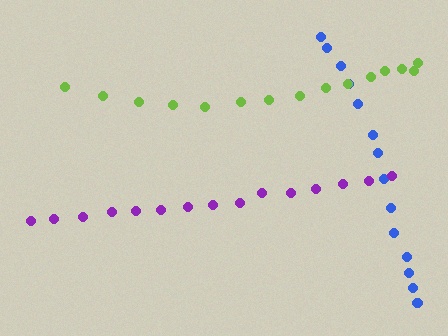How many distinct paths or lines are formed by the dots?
There are 3 distinct paths.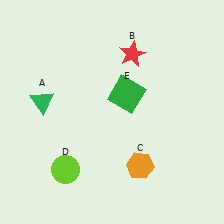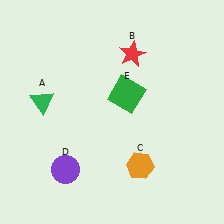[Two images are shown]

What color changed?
The circle (D) changed from lime in Image 1 to purple in Image 2.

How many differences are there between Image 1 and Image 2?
There is 1 difference between the two images.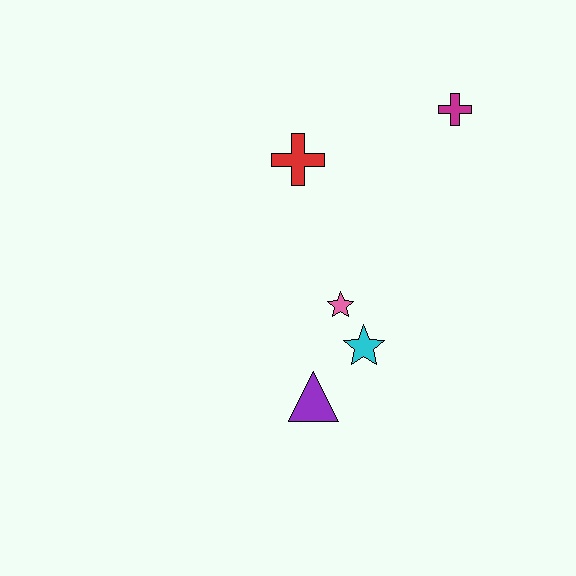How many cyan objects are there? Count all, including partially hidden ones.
There is 1 cyan object.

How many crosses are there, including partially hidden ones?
There are 2 crosses.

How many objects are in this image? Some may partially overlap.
There are 5 objects.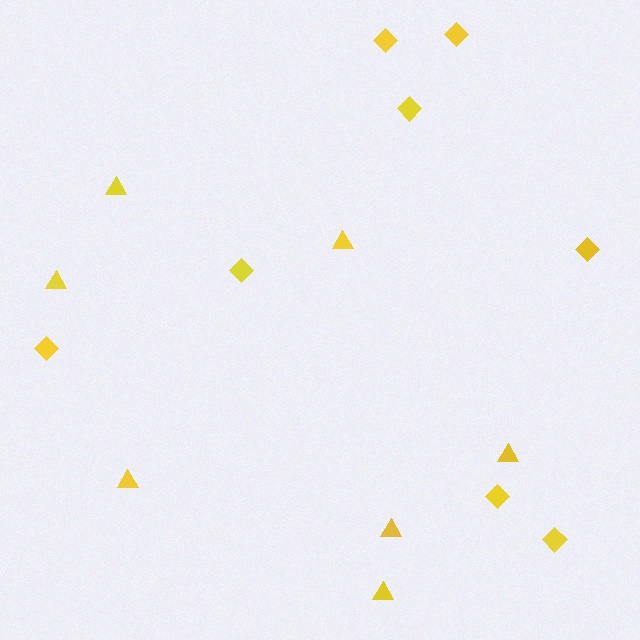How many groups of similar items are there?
There are 2 groups: one group of triangles (7) and one group of diamonds (8).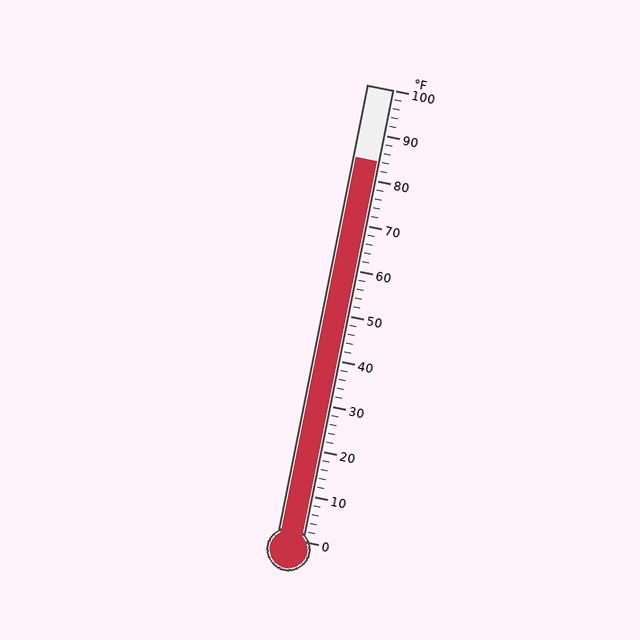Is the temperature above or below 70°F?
The temperature is above 70°F.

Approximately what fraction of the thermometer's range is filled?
The thermometer is filled to approximately 85% of its range.